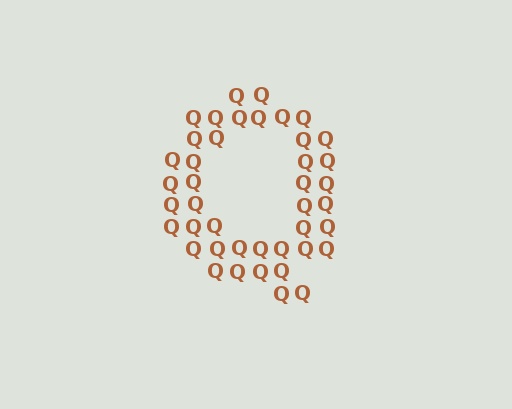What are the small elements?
The small elements are letter Q's.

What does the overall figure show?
The overall figure shows the letter Q.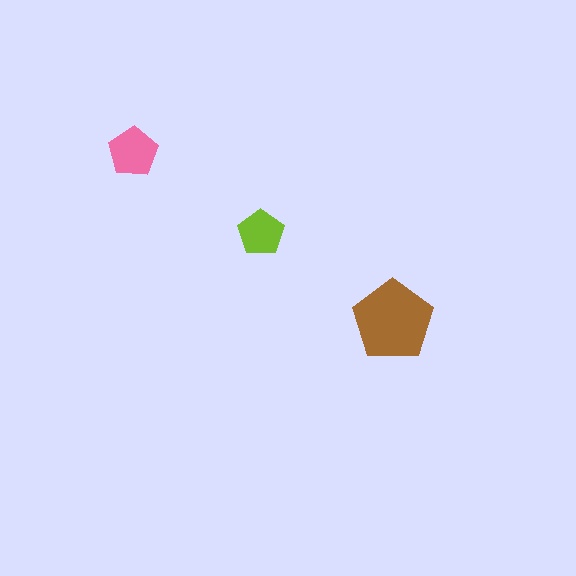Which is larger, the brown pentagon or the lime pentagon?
The brown one.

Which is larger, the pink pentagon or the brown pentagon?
The brown one.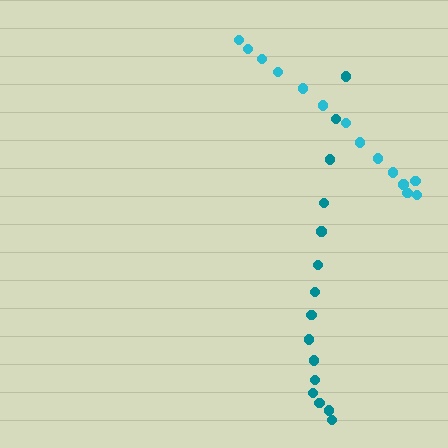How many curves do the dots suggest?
There are 2 distinct paths.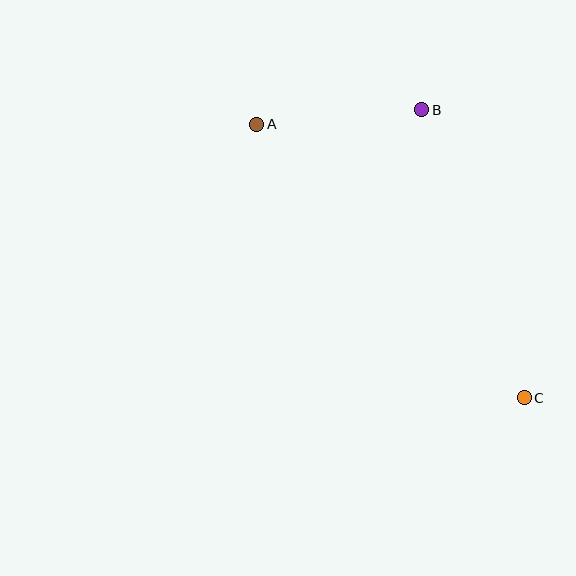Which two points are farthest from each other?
Points A and C are farthest from each other.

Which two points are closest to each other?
Points A and B are closest to each other.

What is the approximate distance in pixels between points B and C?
The distance between B and C is approximately 306 pixels.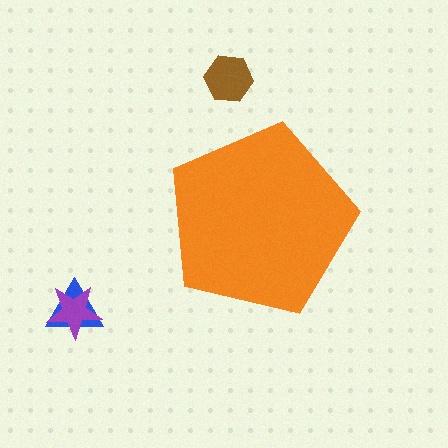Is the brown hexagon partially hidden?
No, the brown hexagon is fully visible.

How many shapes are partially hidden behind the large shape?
0 shapes are partially hidden.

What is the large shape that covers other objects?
An orange pentagon.